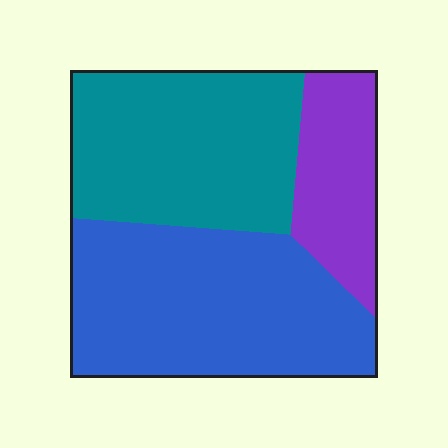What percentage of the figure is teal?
Teal covers roughly 40% of the figure.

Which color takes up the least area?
Purple, at roughly 20%.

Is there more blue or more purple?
Blue.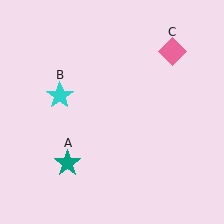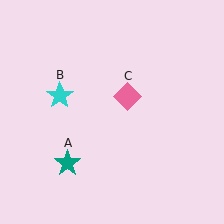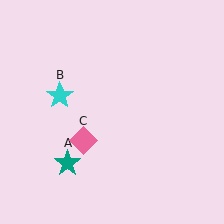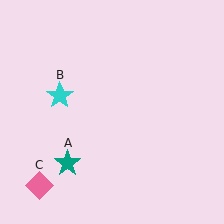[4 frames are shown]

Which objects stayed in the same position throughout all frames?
Teal star (object A) and cyan star (object B) remained stationary.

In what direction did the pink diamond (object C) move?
The pink diamond (object C) moved down and to the left.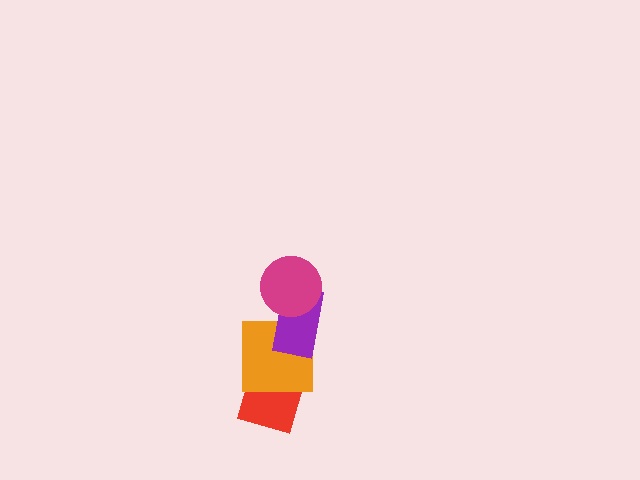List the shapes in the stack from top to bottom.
From top to bottom: the magenta circle, the purple rectangle, the orange square, the red diamond.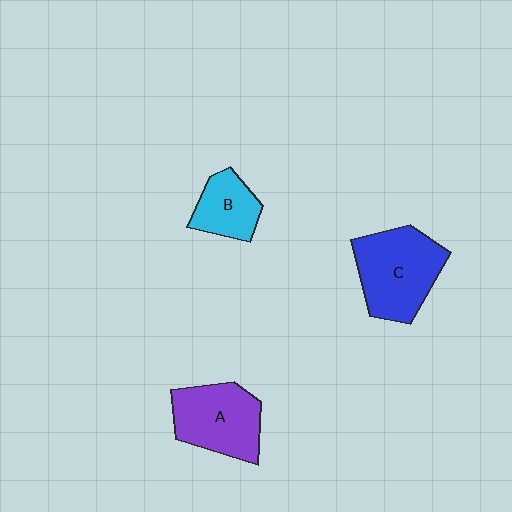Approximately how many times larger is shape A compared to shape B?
Approximately 1.6 times.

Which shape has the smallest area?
Shape B (cyan).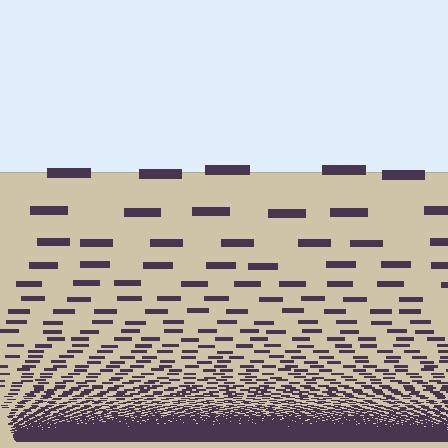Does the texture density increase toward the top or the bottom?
Density increases toward the bottom.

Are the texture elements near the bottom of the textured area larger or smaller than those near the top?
Smaller. The gradient is inverted — elements near the bottom are smaller and denser.